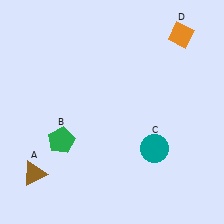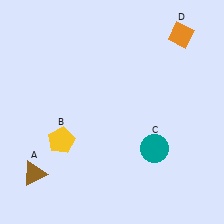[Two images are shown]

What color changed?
The pentagon (B) changed from green in Image 1 to yellow in Image 2.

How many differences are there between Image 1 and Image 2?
There is 1 difference between the two images.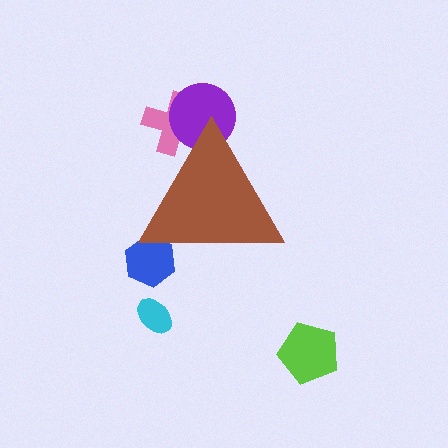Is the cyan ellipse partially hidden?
No, the cyan ellipse is fully visible.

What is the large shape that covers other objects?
A brown triangle.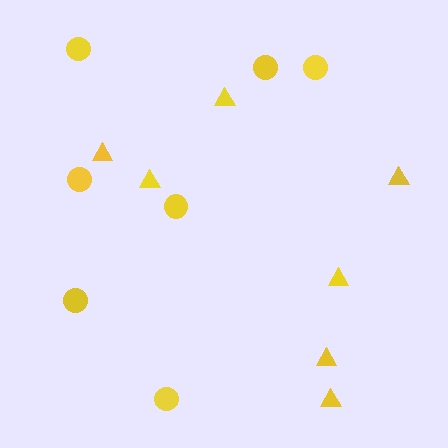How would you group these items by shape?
There are 2 groups: one group of triangles (7) and one group of circles (7).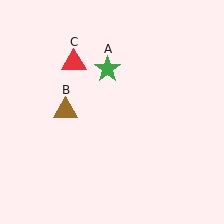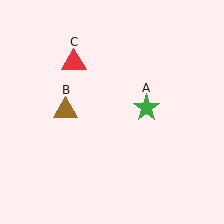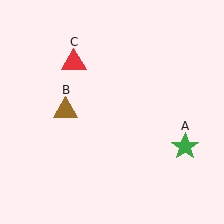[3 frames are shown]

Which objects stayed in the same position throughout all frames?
Brown triangle (object B) and red triangle (object C) remained stationary.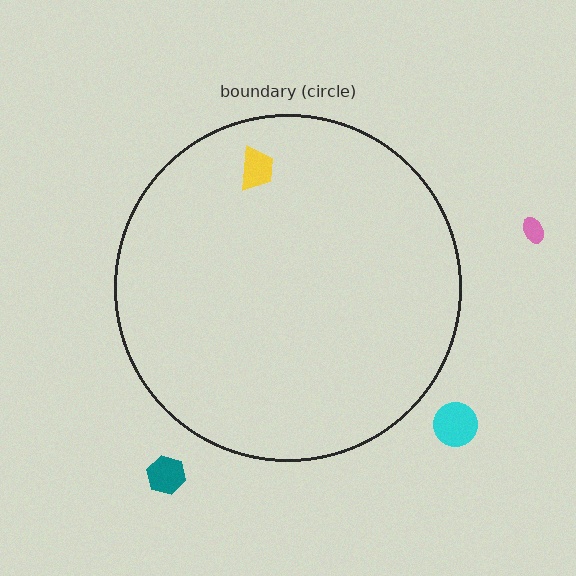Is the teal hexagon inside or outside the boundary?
Outside.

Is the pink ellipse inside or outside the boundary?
Outside.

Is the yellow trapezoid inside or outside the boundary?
Inside.